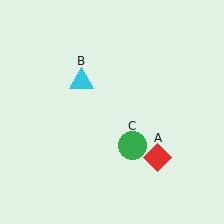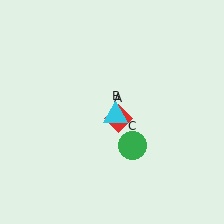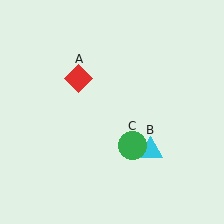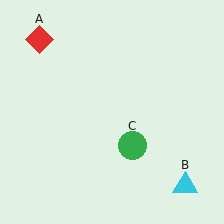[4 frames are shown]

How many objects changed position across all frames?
2 objects changed position: red diamond (object A), cyan triangle (object B).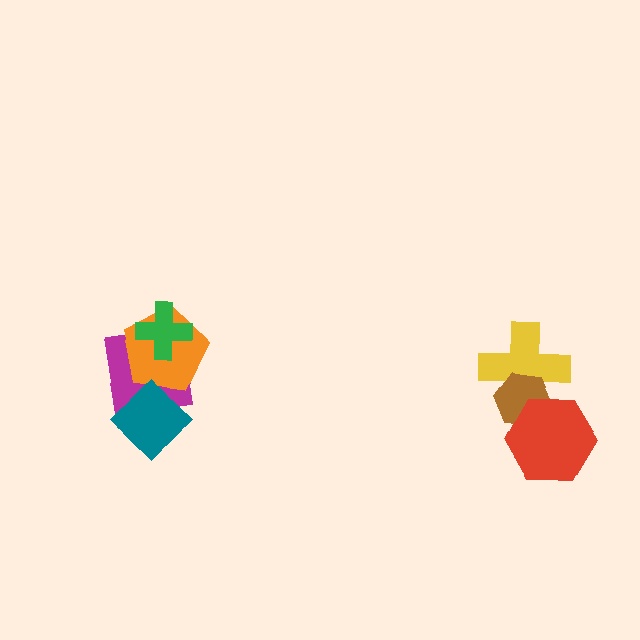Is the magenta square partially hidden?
Yes, it is partially covered by another shape.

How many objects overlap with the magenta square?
3 objects overlap with the magenta square.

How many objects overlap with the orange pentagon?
2 objects overlap with the orange pentagon.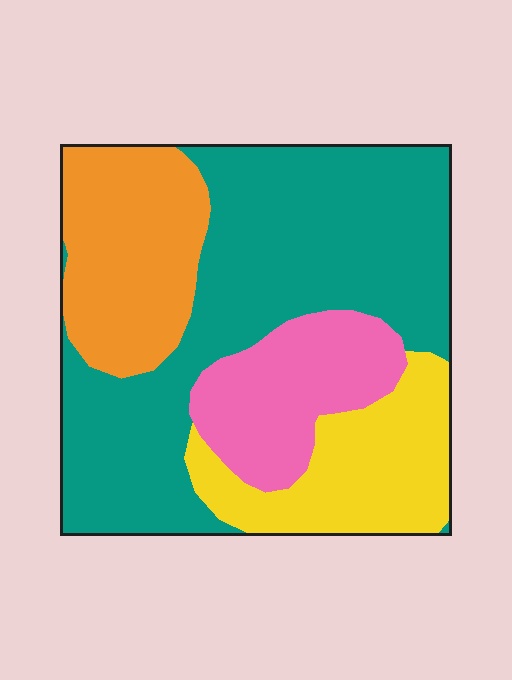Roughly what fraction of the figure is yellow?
Yellow covers around 20% of the figure.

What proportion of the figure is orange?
Orange takes up less than a quarter of the figure.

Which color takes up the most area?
Teal, at roughly 50%.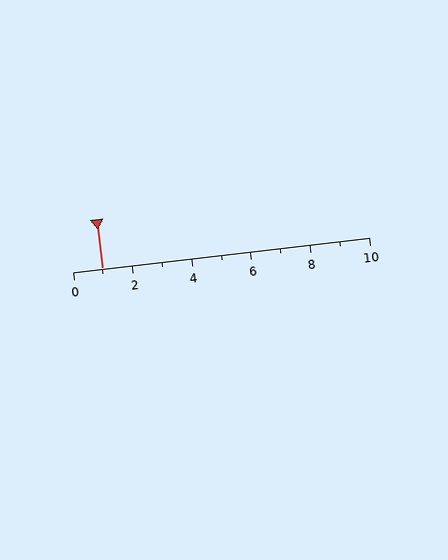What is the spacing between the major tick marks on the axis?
The major ticks are spaced 2 apart.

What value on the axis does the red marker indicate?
The marker indicates approximately 1.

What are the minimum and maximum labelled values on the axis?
The axis runs from 0 to 10.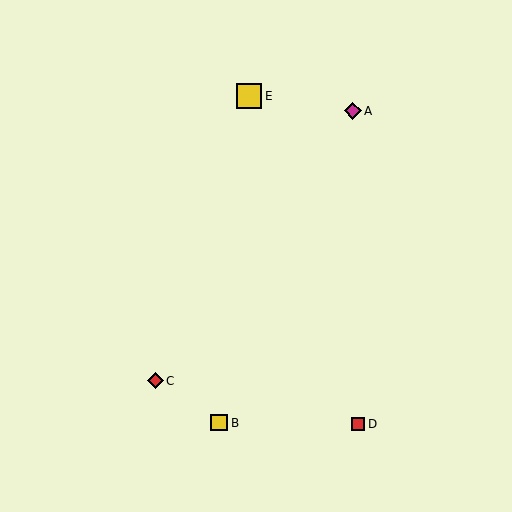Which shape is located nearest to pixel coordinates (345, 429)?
The red square (labeled D) at (358, 424) is nearest to that location.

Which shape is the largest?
The yellow square (labeled E) is the largest.